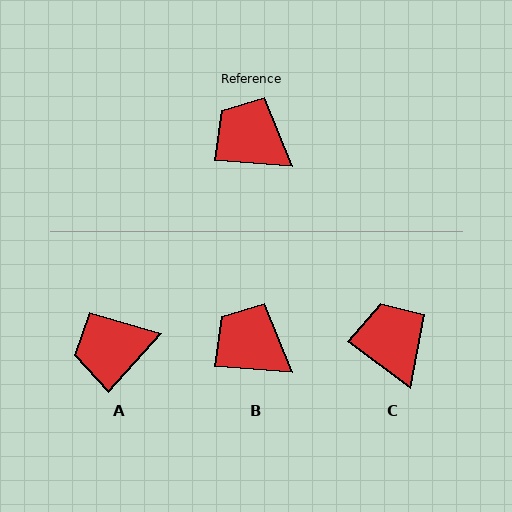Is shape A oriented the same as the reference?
No, it is off by about 52 degrees.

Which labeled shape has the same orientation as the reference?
B.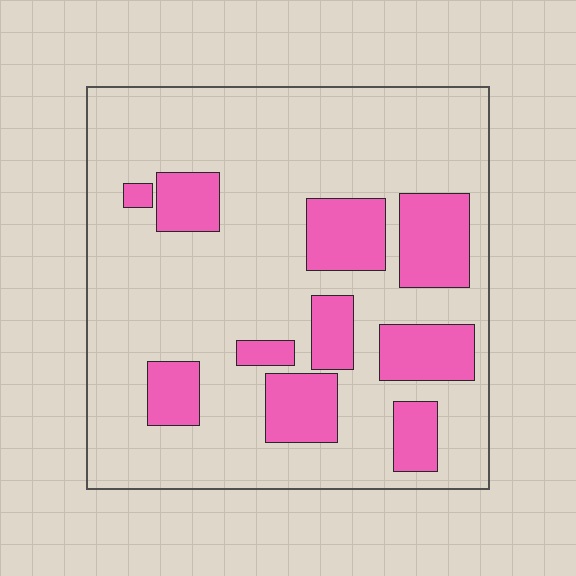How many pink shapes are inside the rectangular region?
10.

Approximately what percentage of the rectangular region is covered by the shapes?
Approximately 25%.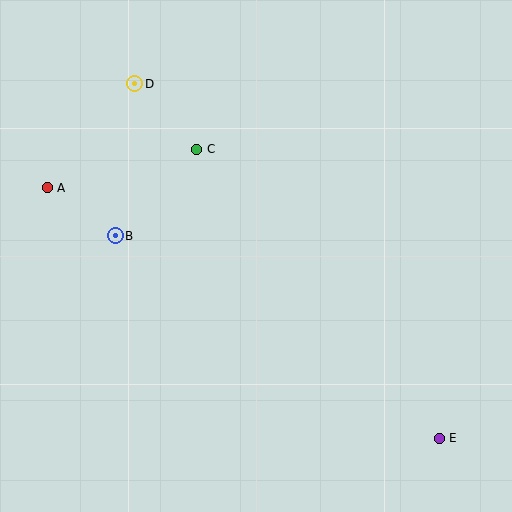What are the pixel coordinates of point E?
Point E is at (439, 438).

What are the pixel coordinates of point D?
Point D is at (135, 84).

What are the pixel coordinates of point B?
Point B is at (115, 236).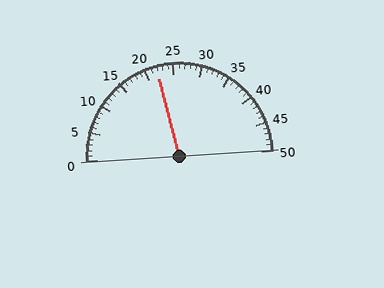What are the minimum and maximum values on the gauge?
The gauge ranges from 0 to 50.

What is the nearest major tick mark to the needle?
The nearest major tick mark is 20.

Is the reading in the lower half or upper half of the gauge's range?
The reading is in the lower half of the range (0 to 50).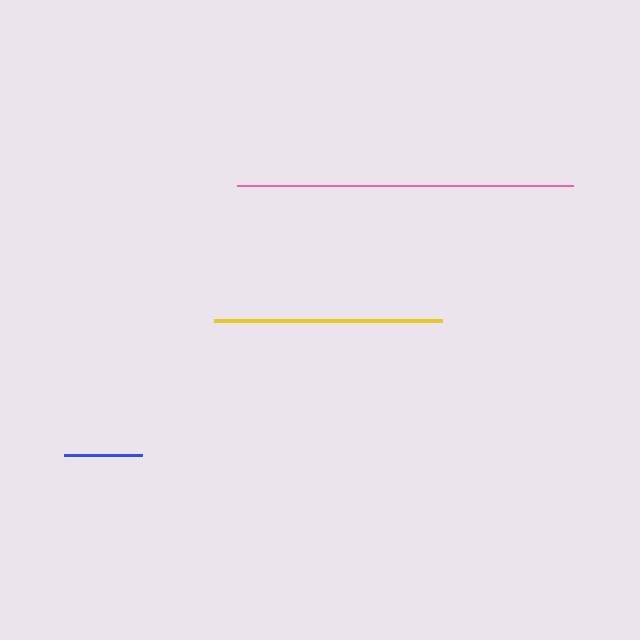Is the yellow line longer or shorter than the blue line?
The yellow line is longer than the blue line.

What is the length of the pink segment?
The pink segment is approximately 336 pixels long.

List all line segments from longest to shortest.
From longest to shortest: pink, yellow, blue.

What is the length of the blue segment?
The blue segment is approximately 78 pixels long.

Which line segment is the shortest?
The blue line is the shortest at approximately 78 pixels.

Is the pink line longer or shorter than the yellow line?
The pink line is longer than the yellow line.